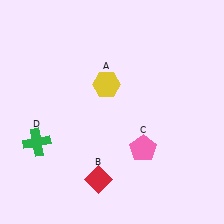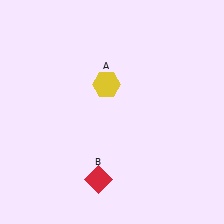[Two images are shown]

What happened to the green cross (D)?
The green cross (D) was removed in Image 2. It was in the bottom-left area of Image 1.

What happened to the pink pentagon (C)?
The pink pentagon (C) was removed in Image 2. It was in the bottom-right area of Image 1.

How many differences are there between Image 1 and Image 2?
There are 2 differences between the two images.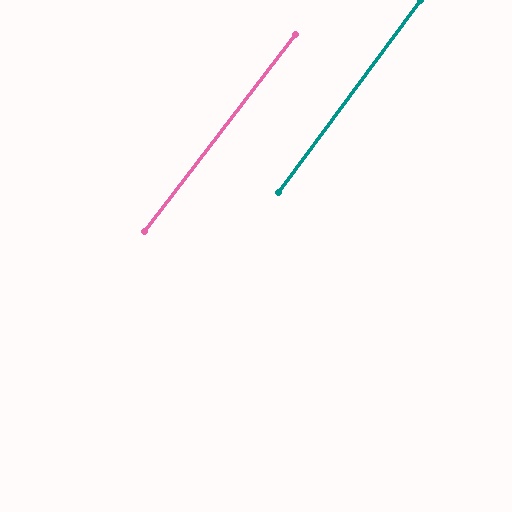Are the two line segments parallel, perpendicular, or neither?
Parallel — their directions differ by only 1.1°.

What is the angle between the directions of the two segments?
Approximately 1 degree.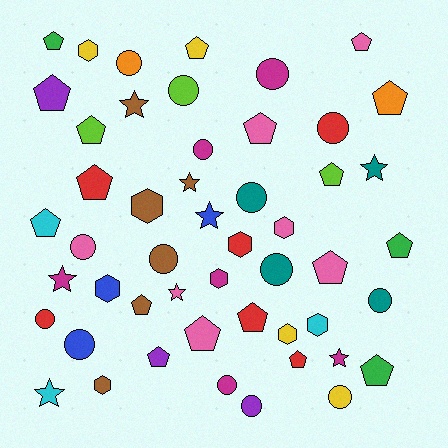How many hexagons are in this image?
There are 9 hexagons.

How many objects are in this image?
There are 50 objects.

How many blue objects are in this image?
There are 3 blue objects.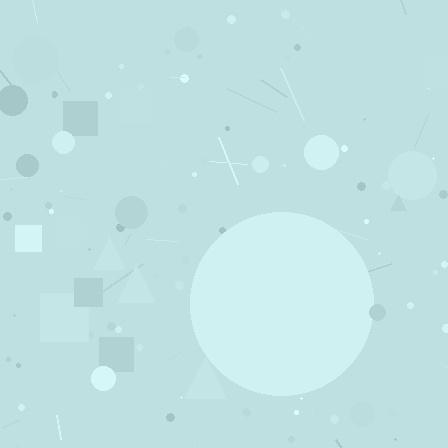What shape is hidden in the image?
A circle is hidden in the image.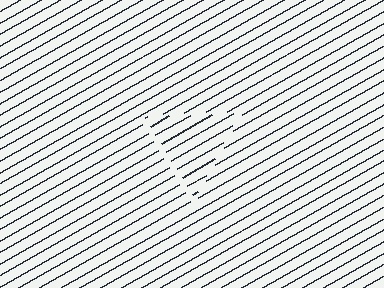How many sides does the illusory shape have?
3 sides — the line-ends trace a triangle.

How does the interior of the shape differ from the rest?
The interior of the shape contains the same grating, shifted by half a period — the contour is defined by the phase discontinuity where line-ends from the inner and outer gratings abut.